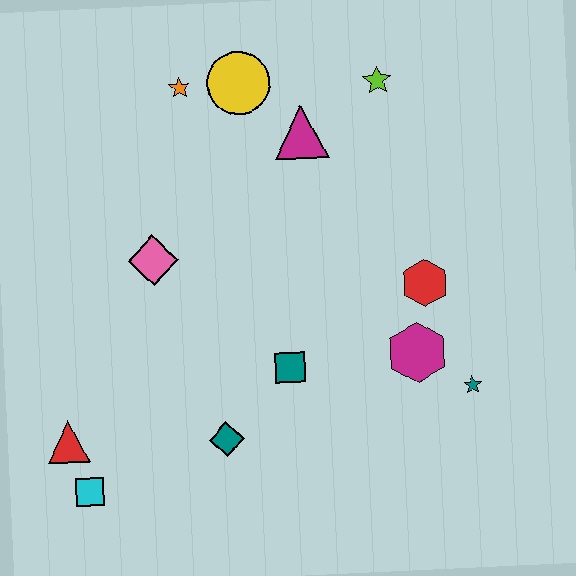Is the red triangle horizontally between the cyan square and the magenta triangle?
No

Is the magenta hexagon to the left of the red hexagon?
Yes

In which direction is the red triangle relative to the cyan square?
The red triangle is above the cyan square.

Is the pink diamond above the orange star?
No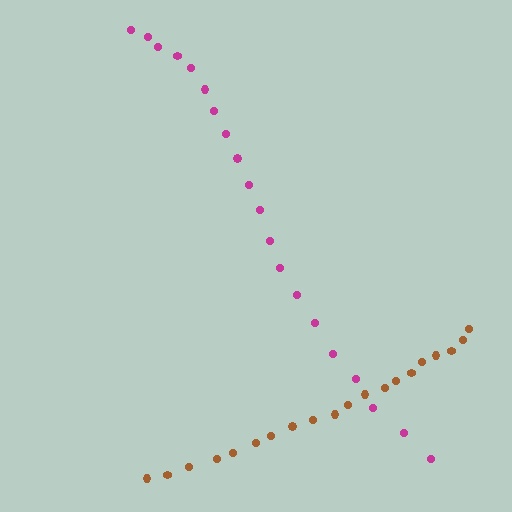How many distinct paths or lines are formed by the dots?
There are 2 distinct paths.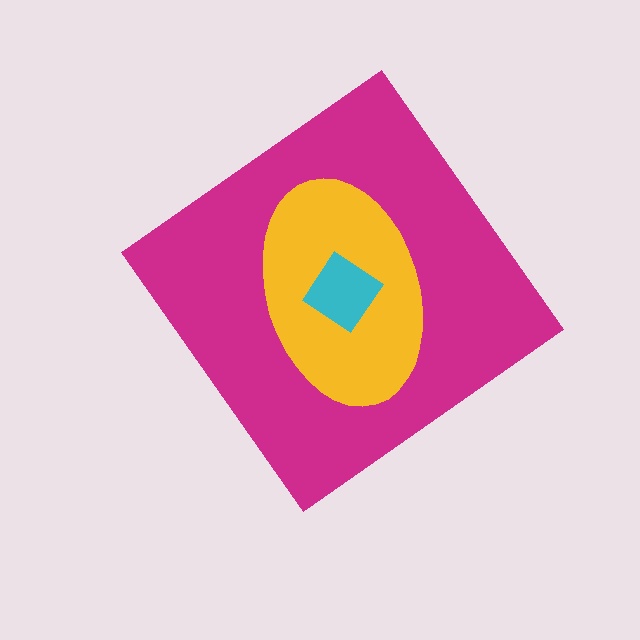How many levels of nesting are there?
3.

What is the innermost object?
The cyan diamond.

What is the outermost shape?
The magenta diamond.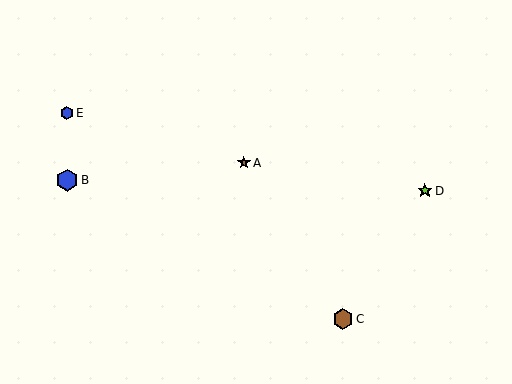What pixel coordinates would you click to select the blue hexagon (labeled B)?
Click at (67, 180) to select the blue hexagon B.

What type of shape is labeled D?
Shape D is a lime star.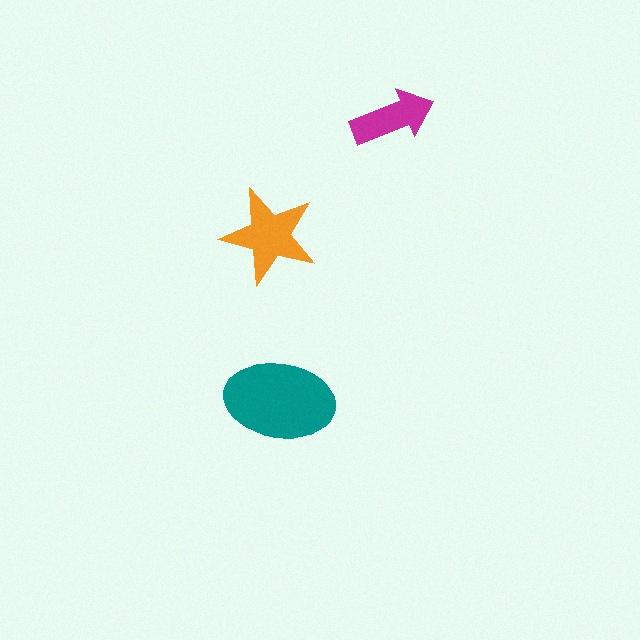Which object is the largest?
The teal ellipse.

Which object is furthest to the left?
The orange star is leftmost.